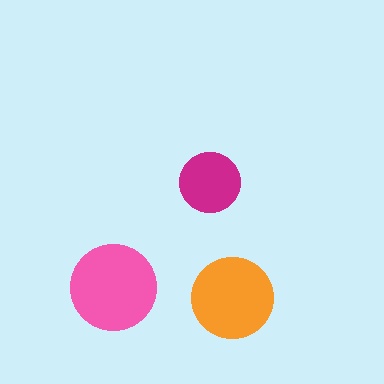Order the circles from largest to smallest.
the pink one, the orange one, the magenta one.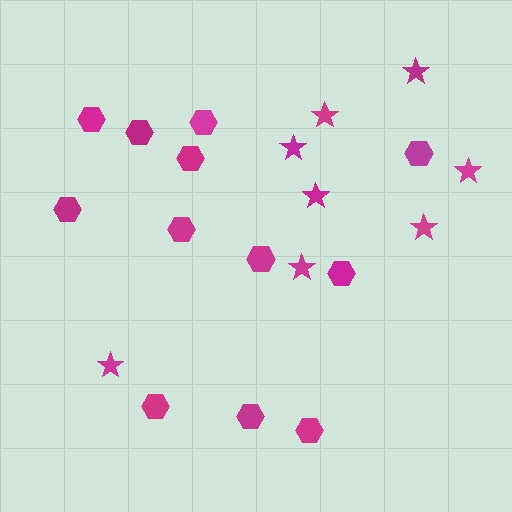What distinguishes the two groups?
There are 2 groups: one group of hexagons (12) and one group of stars (8).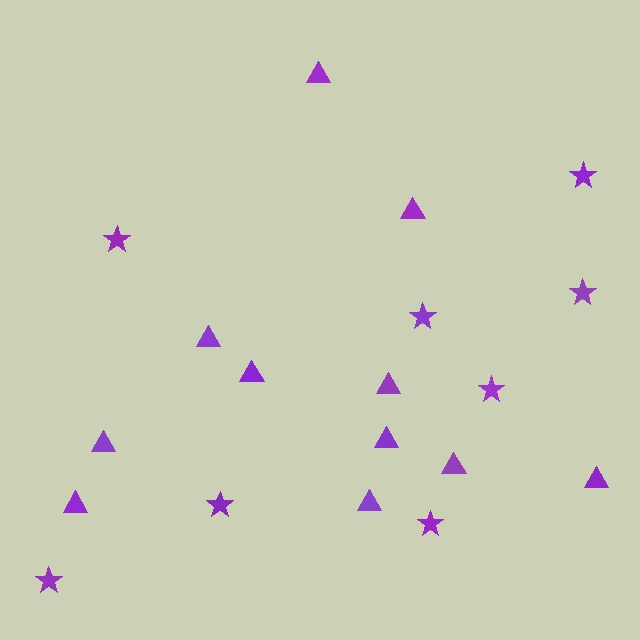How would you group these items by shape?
There are 2 groups: one group of triangles (11) and one group of stars (8).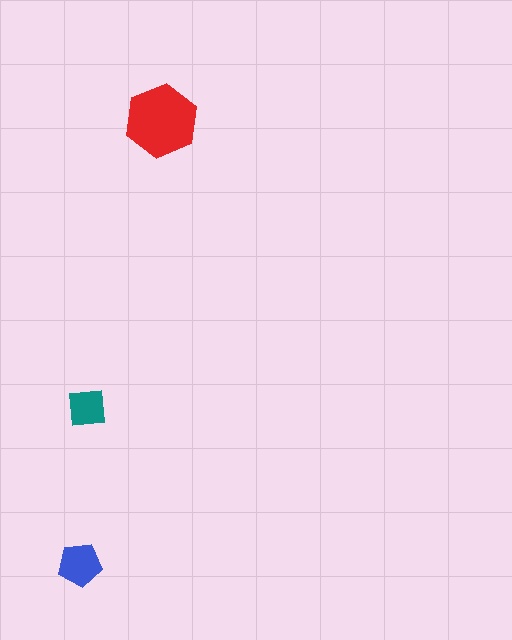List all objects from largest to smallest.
The red hexagon, the blue pentagon, the teal square.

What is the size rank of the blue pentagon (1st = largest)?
2nd.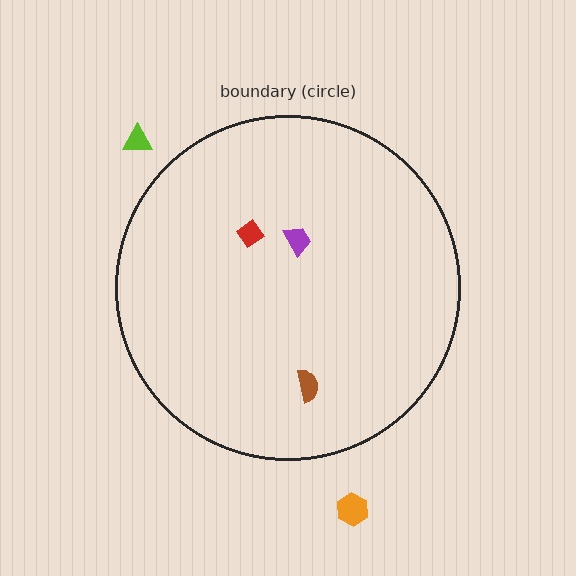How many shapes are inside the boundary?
3 inside, 2 outside.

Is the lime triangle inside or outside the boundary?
Outside.